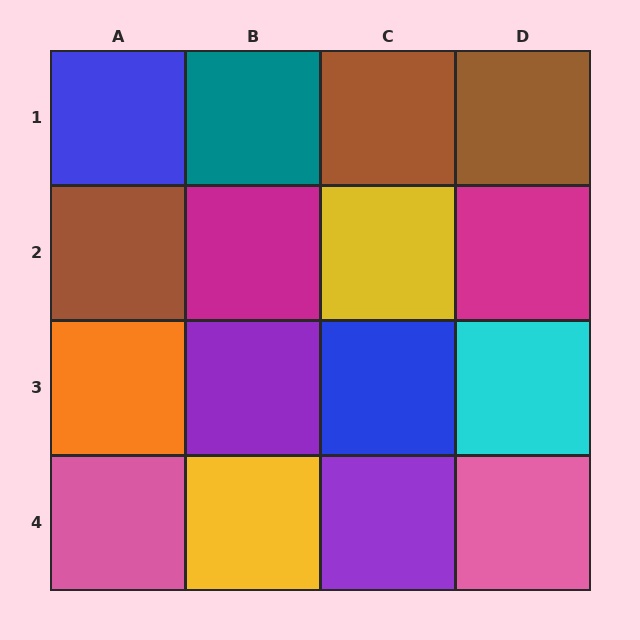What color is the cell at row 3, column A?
Orange.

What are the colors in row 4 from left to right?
Pink, yellow, purple, pink.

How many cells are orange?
1 cell is orange.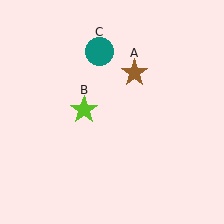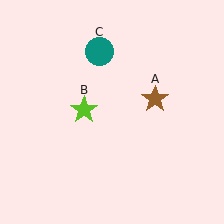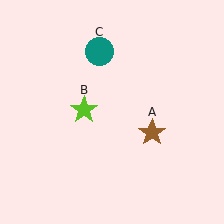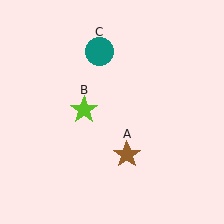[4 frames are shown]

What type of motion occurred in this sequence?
The brown star (object A) rotated clockwise around the center of the scene.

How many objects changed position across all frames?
1 object changed position: brown star (object A).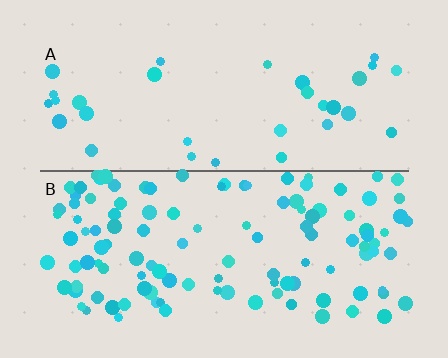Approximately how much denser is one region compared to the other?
Approximately 3.5× — region B over region A.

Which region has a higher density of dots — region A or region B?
B (the bottom).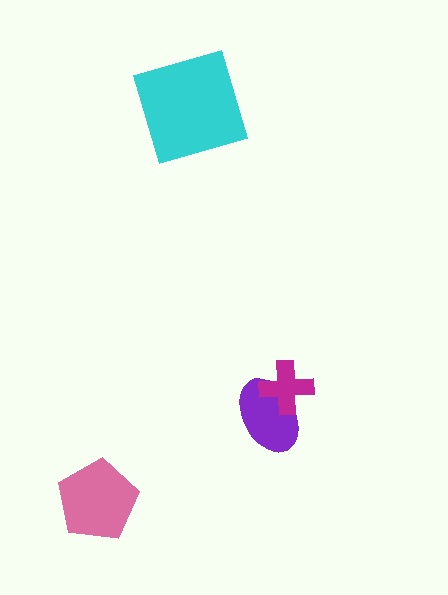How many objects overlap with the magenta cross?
1 object overlaps with the magenta cross.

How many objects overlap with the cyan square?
0 objects overlap with the cyan square.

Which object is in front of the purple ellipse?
The magenta cross is in front of the purple ellipse.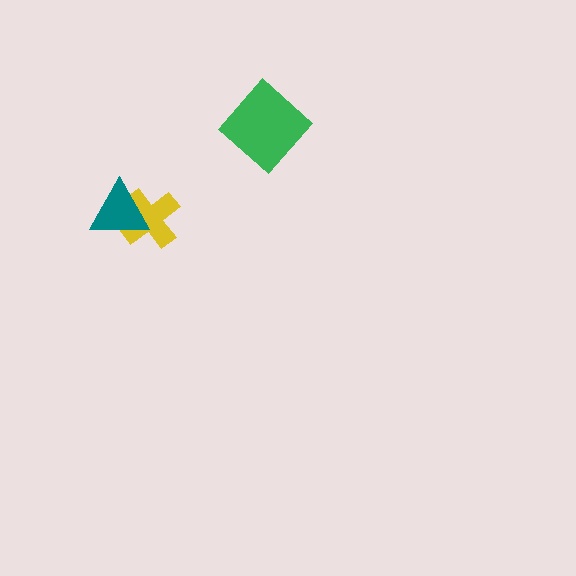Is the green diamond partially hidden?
No, no other shape covers it.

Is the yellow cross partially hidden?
Yes, it is partially covered by another shape.